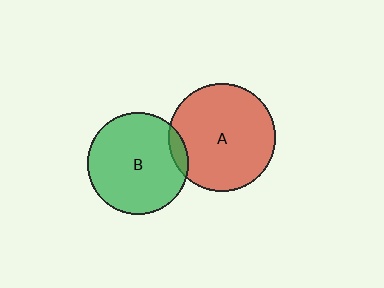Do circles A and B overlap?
Yes.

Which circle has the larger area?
Circle A (red).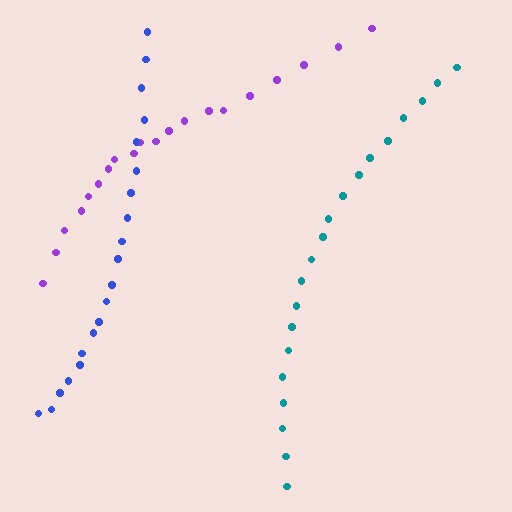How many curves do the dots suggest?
There are 3 distinct paths.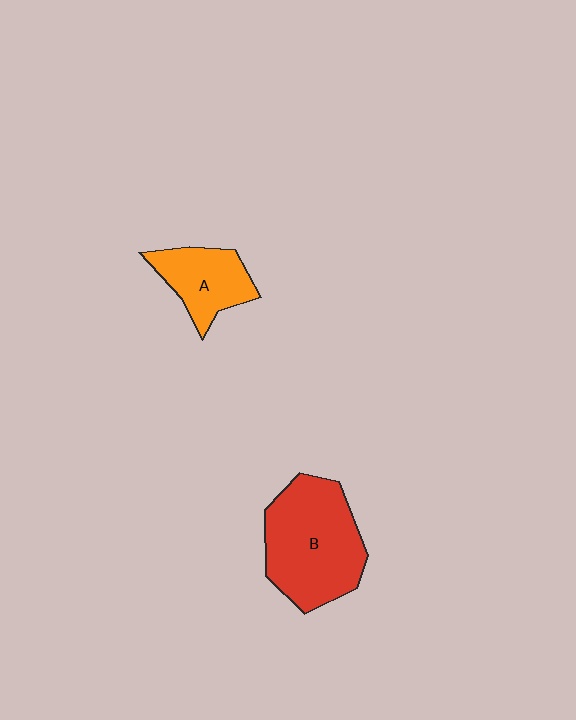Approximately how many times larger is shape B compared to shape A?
Approximately 1.9 times.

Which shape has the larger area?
Shape B (red).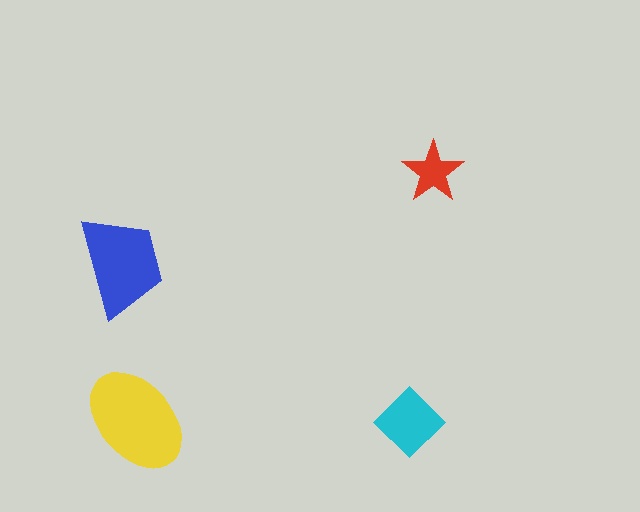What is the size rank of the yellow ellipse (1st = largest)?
1st.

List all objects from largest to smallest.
The yellow ellipse, the blue trapezoid, the cyan diamond, the red star.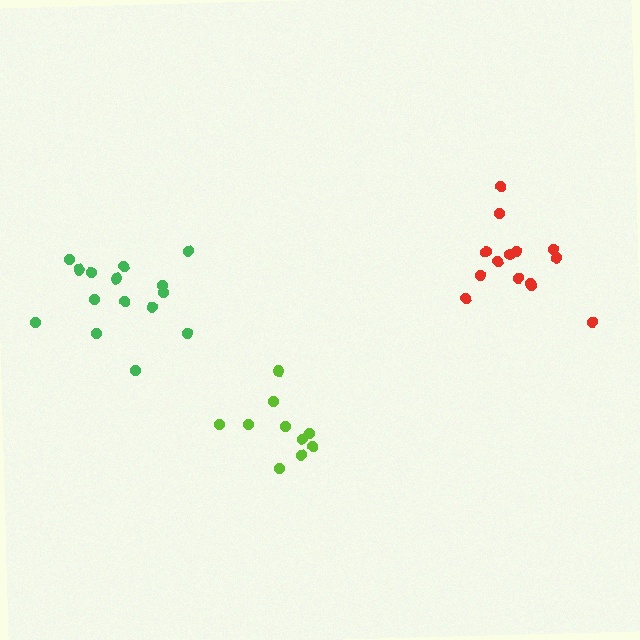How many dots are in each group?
Group 1: 10 dots, Group 2: 14 dots, Group 3: 15 dots (39 total).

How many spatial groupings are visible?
There are 3 spatial groupings.